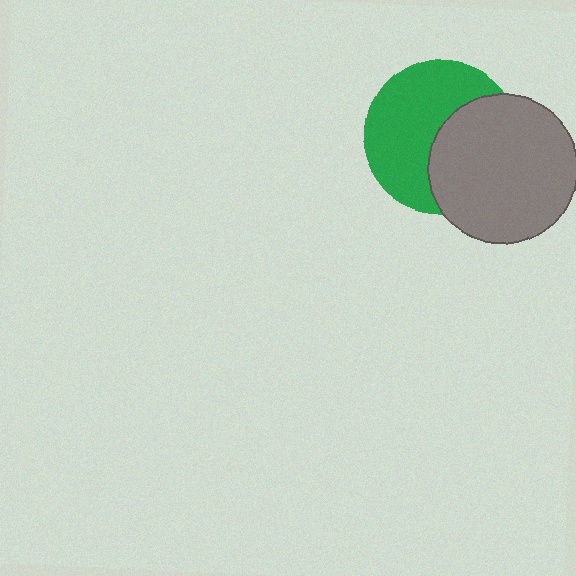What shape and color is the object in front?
The object in front is a gray circle.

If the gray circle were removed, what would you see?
You would see the complete green circle.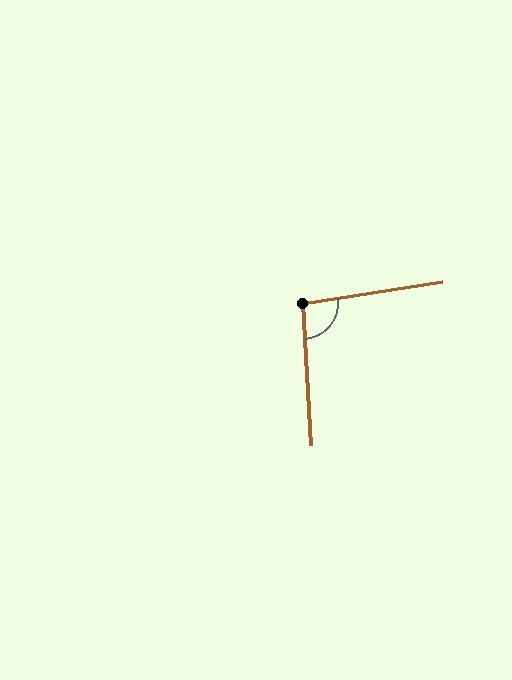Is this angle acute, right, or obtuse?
It is obtuse.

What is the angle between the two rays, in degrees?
Approximately 96 degrees.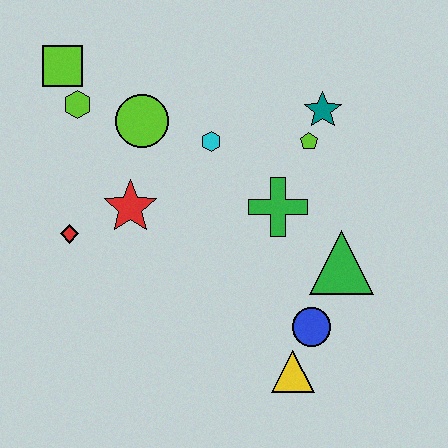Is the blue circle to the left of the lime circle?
No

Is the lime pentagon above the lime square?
No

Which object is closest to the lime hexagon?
The lime square is closest to the lime hexagon.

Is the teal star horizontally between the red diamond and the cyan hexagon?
No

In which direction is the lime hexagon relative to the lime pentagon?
The lime hexagon is to the left of the lime pentagon.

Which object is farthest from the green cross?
The lime square is farthest from the green cross.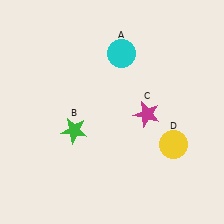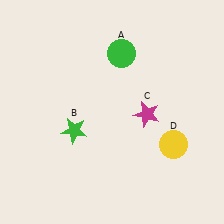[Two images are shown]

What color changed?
The circle (A) changed from cyan in Image 1 to green in Image 2.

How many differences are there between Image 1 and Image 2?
There is 1 difference between the two images.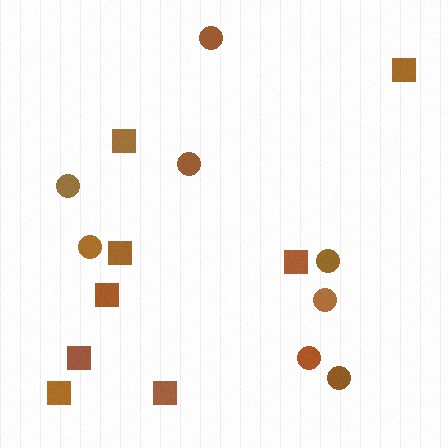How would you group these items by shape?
There are 2 groups: one group of squares (8) and one group of circles (8).